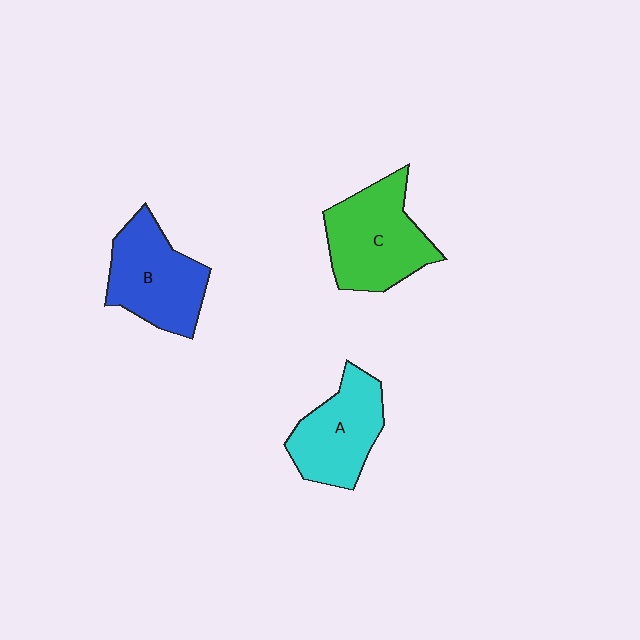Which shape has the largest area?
Shape C (green).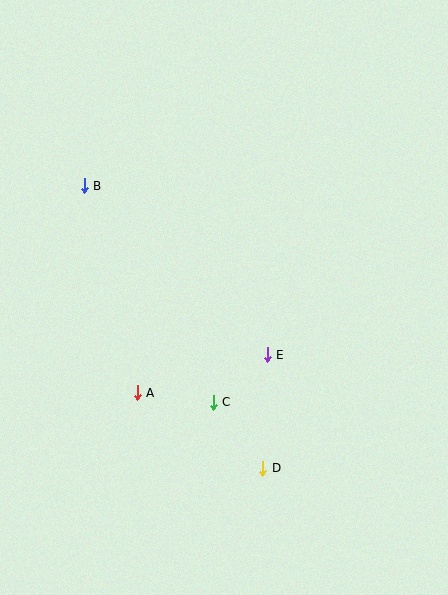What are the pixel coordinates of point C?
Point C is at (213, 402).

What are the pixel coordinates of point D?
Point D is at (263, 468).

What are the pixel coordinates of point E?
Point E is at (267, 355).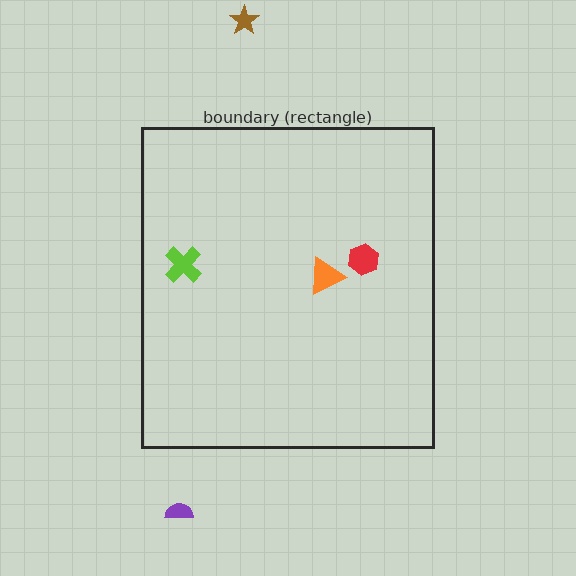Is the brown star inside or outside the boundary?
Outside.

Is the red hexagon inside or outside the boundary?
Inside.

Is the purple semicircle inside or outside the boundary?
Outside.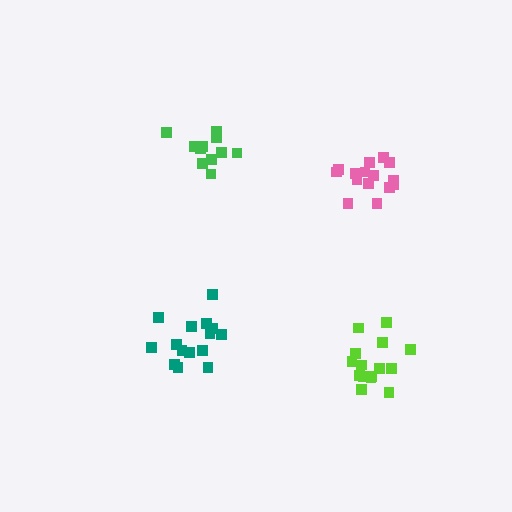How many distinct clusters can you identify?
There are 4 distinct clusters.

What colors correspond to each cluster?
The clusters are colored: teal, green, lime, pink.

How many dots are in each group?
Group 1: 15 dots, Group 2: 12 dots, Group 3: 16 dots, Group 4: 15 dots (58 total).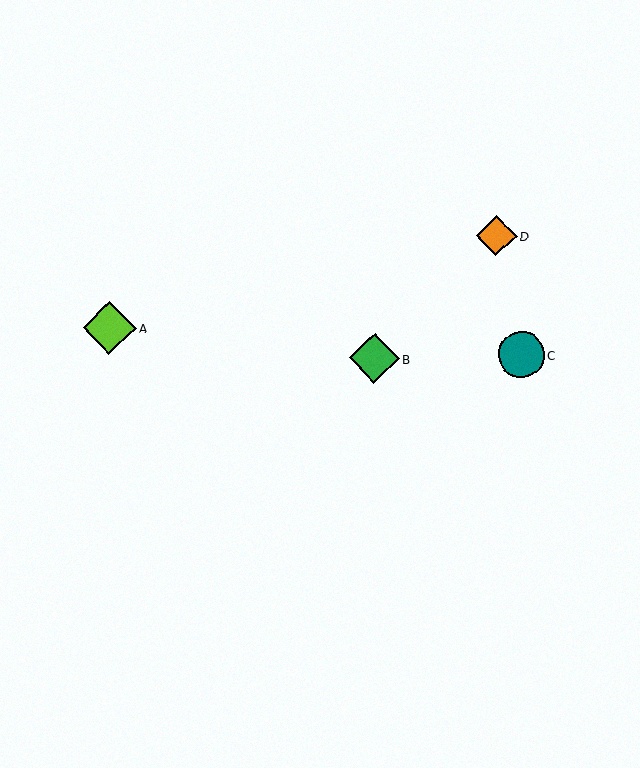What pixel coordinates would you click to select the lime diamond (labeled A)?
Click at (109, 328) to select the lime diamond A.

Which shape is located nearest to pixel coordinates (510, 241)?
The orange diamond (labeled D) at (497, 236) is nearest to that location.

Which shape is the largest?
The lime diamond (labeled A) is the largest.